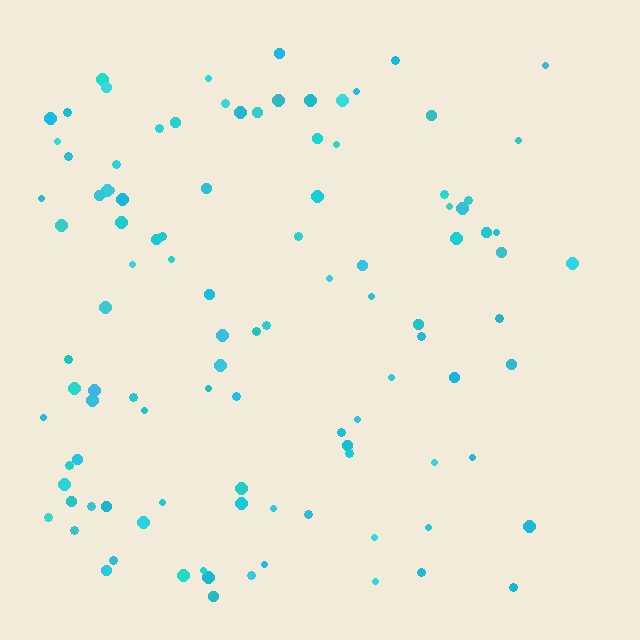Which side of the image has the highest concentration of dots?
The left.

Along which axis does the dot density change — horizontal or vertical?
Horizontal.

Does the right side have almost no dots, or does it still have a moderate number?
Still a moderate number, just noticeably fewer than the left.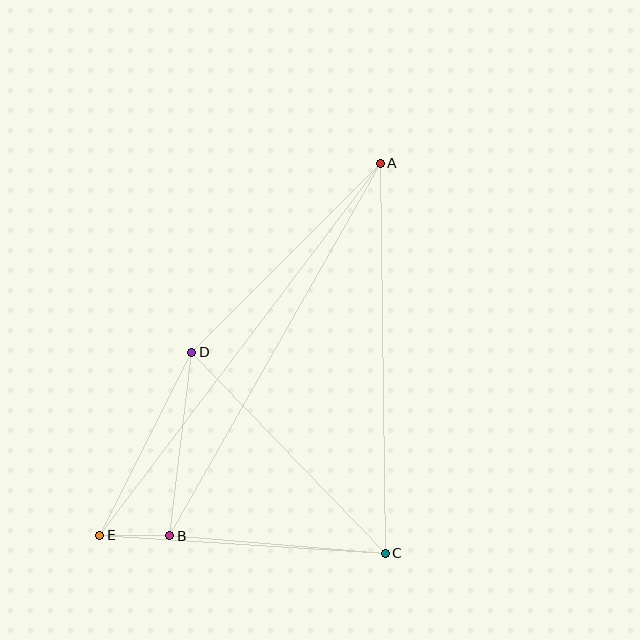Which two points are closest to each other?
Points B and E are closest to each other.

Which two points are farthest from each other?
Points A and E are farthest from each other.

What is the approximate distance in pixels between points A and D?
The distance between A and D is approximately 267 pixels.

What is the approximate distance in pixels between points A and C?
The distance between A and C is approximately 390 pixels.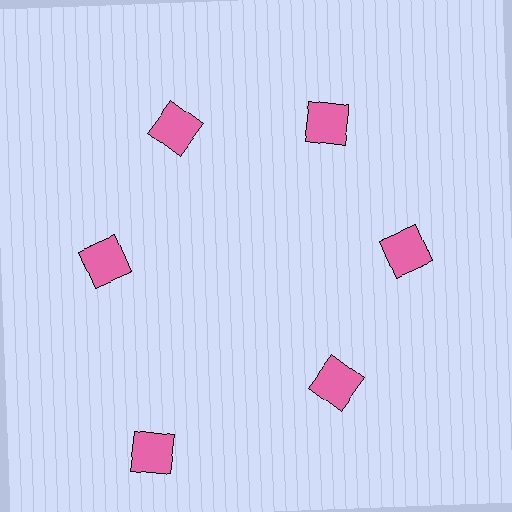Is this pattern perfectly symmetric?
No. The 6 pink squares are arranged in a ring, but one element near the 7 o'clock position is pushed outward from the center, breaking the 6-fold rotational symmetry.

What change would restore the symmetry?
The symmetry would be restored by moving it inward, back onto the ring so that all 6 squares sit at equal angles and equal distance from the center.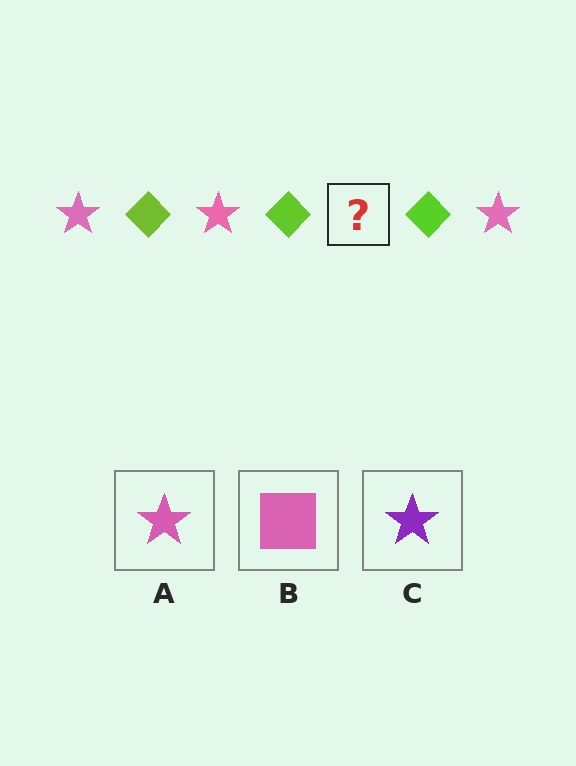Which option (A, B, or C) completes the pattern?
A.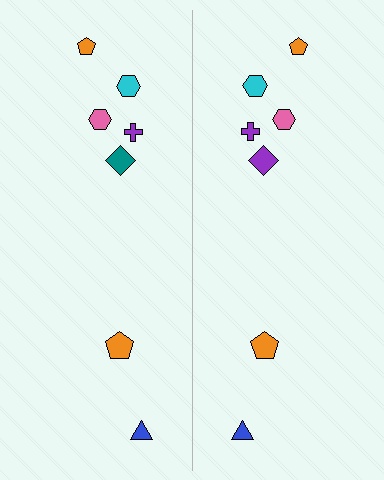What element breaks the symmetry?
The purple diamond on the right side breaks the symmetry — its mirror counterpart is teal.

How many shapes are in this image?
There are 14 shapes in this image.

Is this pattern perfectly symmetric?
No, the pattern is not perfectly symmetric. The purple diamond on the right side breaks the symmetry — its mirror counterpart is teal.